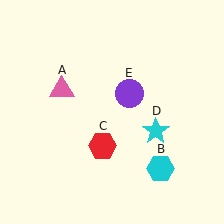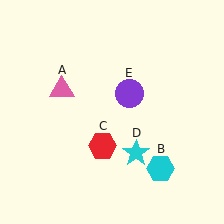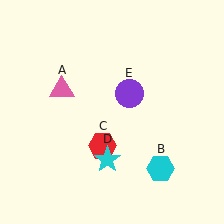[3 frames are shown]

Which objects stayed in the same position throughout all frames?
Pink triangle (object A) and cyan hexagon (object B) and red hexagon (object C) and purple circle (object E) remained stationary.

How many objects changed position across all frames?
1 object changed position: cyan star (object D).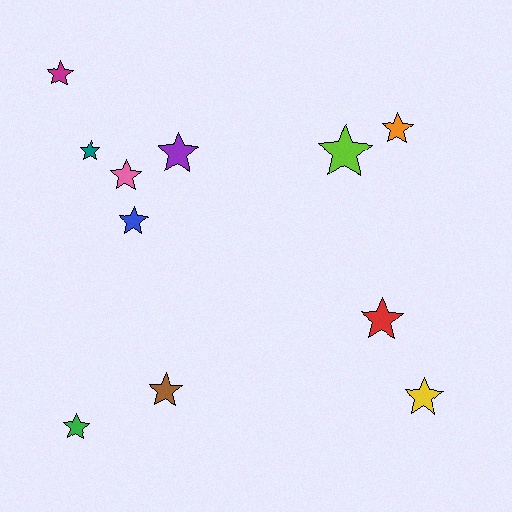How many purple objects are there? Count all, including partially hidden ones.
There is 1 purple object.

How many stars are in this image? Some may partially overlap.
There are 11 stars.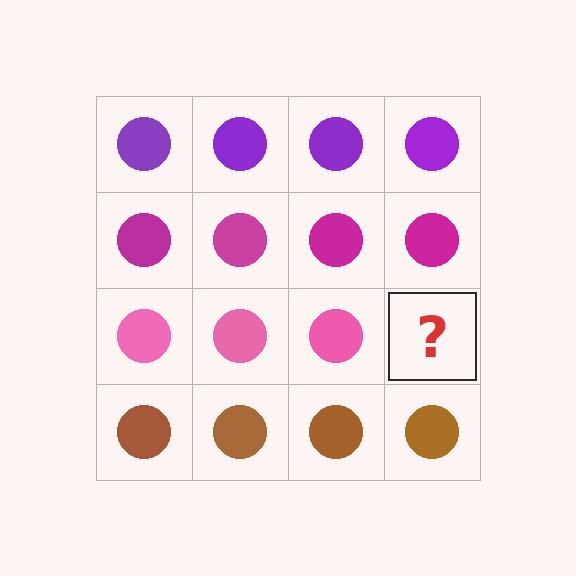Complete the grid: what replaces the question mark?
The question mark should be replaced with a pink circle.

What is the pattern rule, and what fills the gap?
The rule is that each row has a consistent color. The gap should be filled with a pink circle.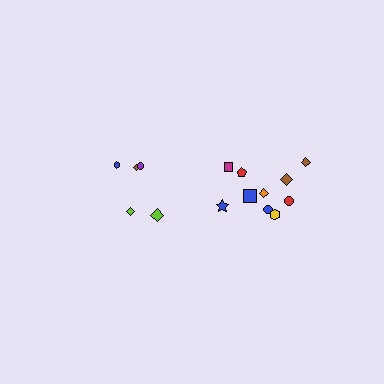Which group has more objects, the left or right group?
The right group.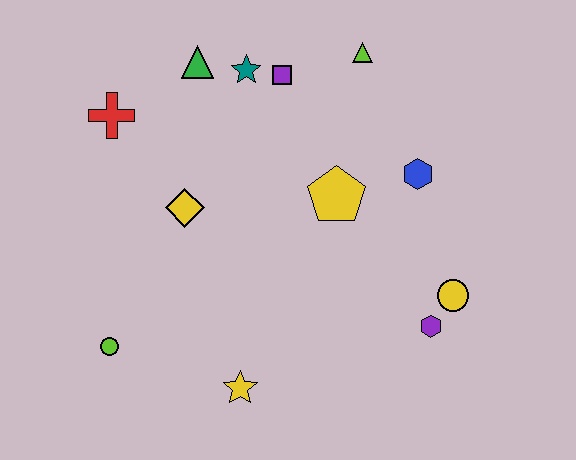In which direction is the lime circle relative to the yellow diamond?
The lime circle is below the yellow diamond.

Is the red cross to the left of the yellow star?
Yes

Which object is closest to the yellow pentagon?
The blue hexagon is closest to the yellow pentagon.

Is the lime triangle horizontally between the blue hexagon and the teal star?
Yes